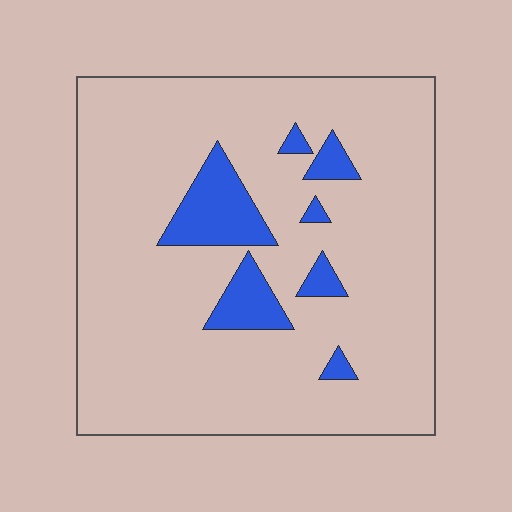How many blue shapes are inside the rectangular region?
7.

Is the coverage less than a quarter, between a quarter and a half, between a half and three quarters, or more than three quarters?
Less than a quarter.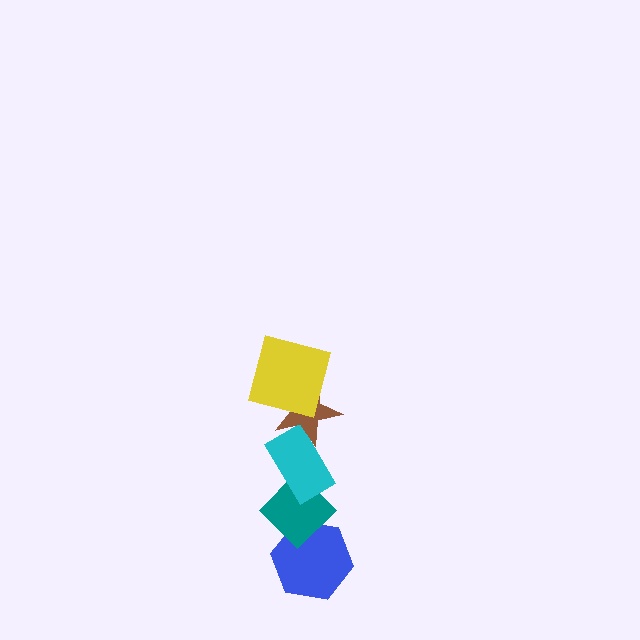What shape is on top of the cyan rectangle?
The brown star is on top of the cyan rectangle.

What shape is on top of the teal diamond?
The cyan rectangle is on top of the teal diamond.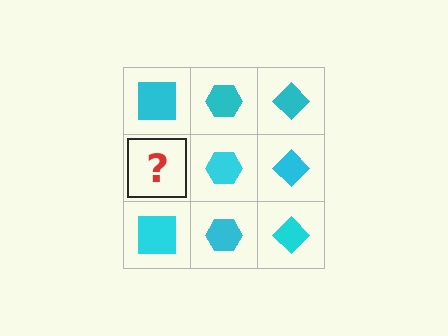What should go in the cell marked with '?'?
The missing cell should contain a cyan square.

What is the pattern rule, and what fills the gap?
The rule is that each column has a consistent shape. The gap should be filled with a cyan square.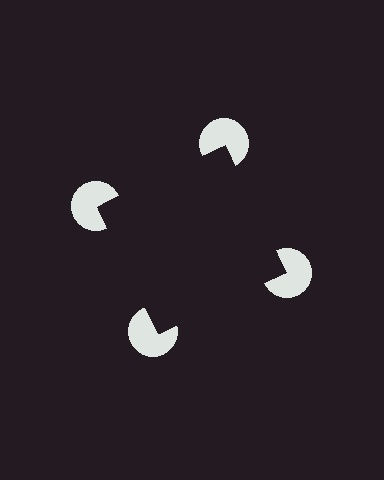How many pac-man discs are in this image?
There are 4 — one at each vertex of the illusory square.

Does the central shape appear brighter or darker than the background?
It typically appears slightly darker than the background, even though no actual brightness change is drawn.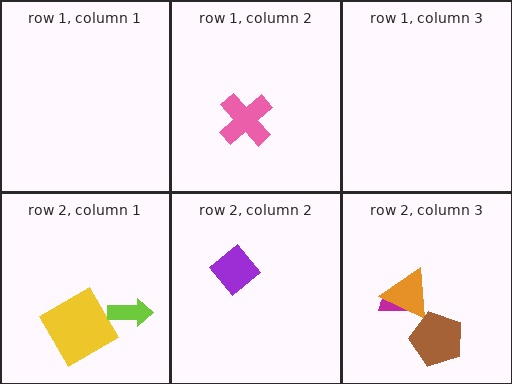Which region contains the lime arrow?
The row 2, column 1 region.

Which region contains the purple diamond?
The row 2, column 2 region.